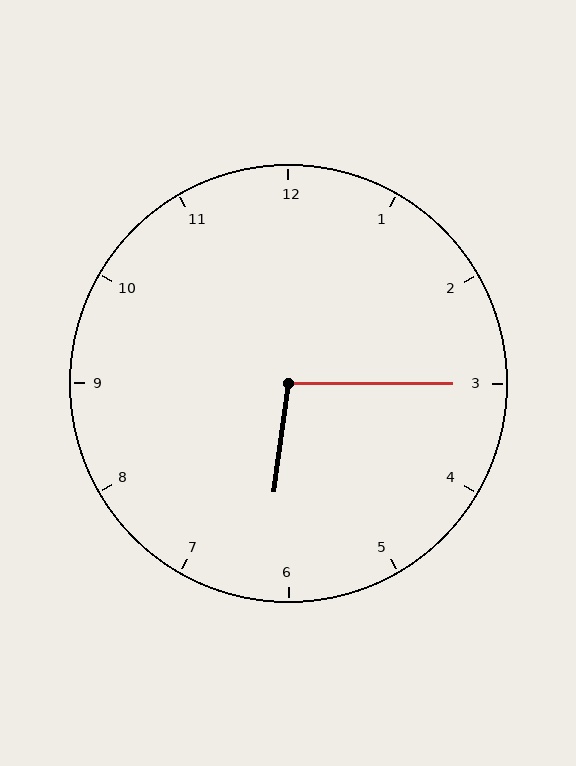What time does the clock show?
6:15.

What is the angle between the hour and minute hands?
Approximately 98 degrees.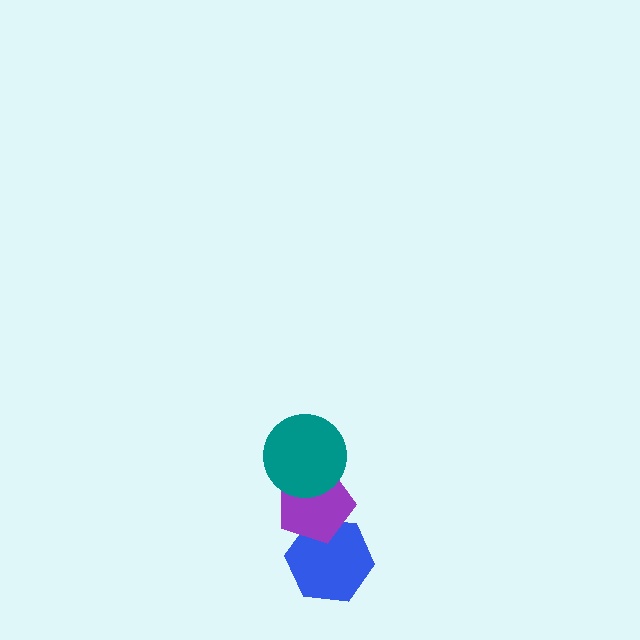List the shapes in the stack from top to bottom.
From top to bottom: the teal circle, the purple pentagon, the blue hexagon.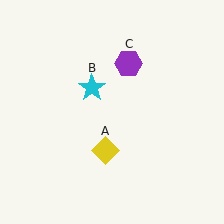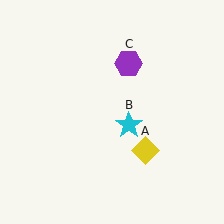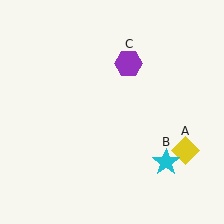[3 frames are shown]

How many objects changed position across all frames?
2 objects changed position: yellow diamond (object A), cyan star (object B).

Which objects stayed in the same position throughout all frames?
Purple hexagon (object C) remained stationary.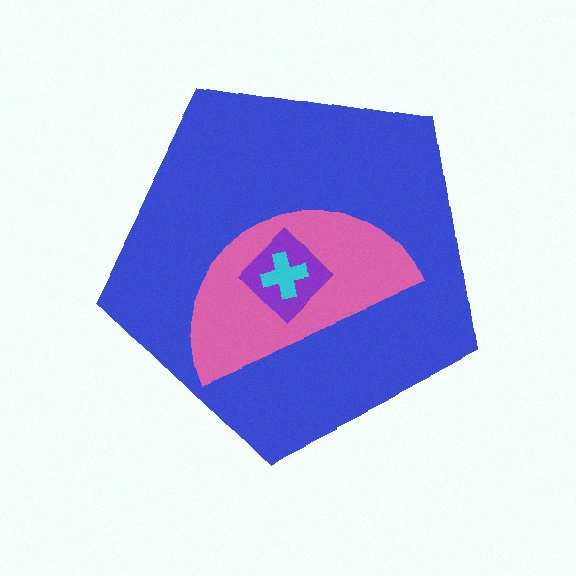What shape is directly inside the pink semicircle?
The purple diamond.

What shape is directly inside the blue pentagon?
The pink semicircle.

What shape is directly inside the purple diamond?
The cyan cross.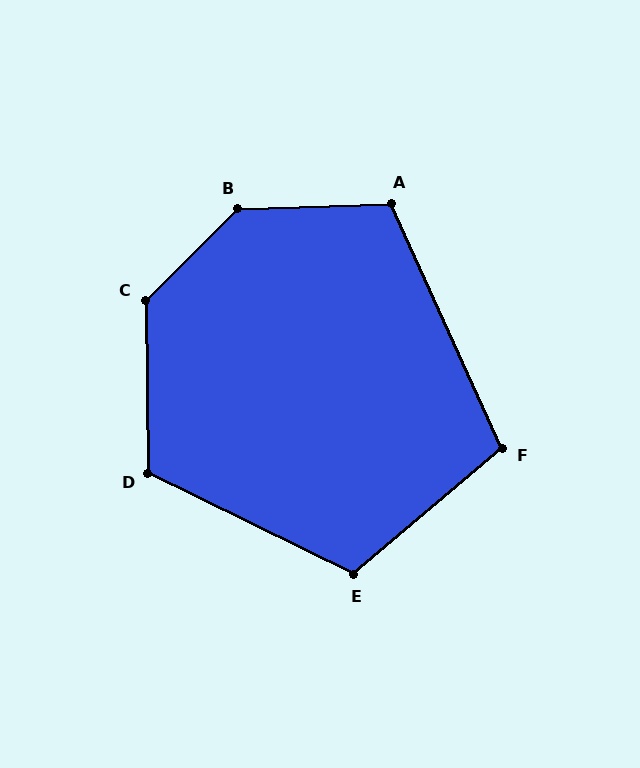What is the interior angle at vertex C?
Approximately 134 degrees (obtuse).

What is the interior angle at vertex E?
Approximately 113 degrees (obtuse).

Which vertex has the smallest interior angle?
F, at approximately 106 degrees.